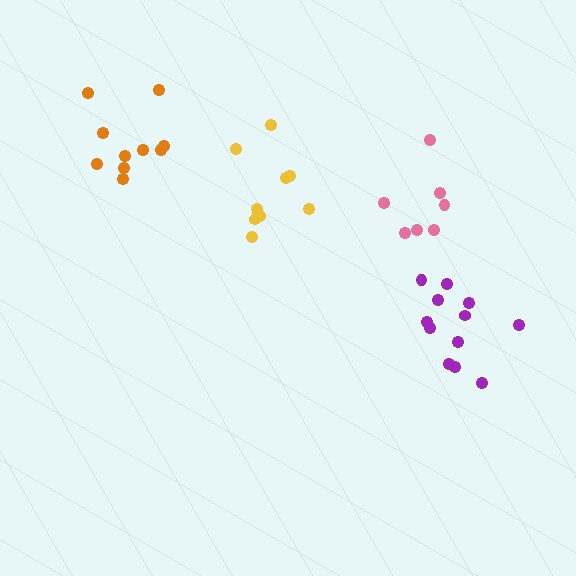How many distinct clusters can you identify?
There are 4 distinct clusters.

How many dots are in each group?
Group 1: 10 dots, Group 2: 10 dots, Group 3: 7 dots, Group 4: 12 dots (39 total).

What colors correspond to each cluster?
The clusters are colored: yellow, orange, pink, purple.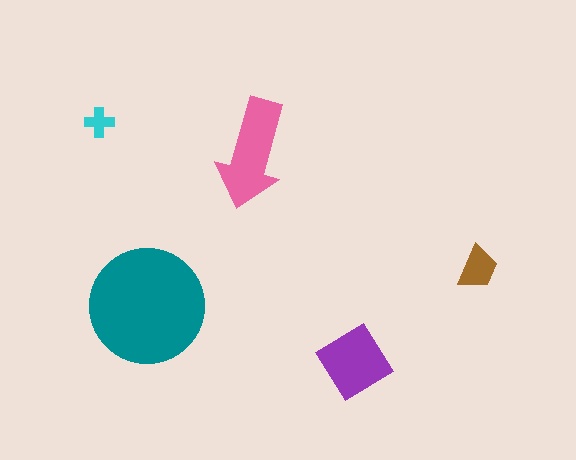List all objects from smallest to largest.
The cyan cross, the brown trapezoid, the purple diamond, the pink arrow, the teal circle.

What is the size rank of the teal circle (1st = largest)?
1st.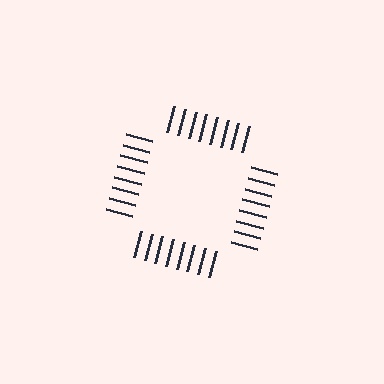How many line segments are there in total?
32 — 8 along each of the 4 edges.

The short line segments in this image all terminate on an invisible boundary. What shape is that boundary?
An illusory square — the line segments terminate on its edges but no continuous stroke is drawn.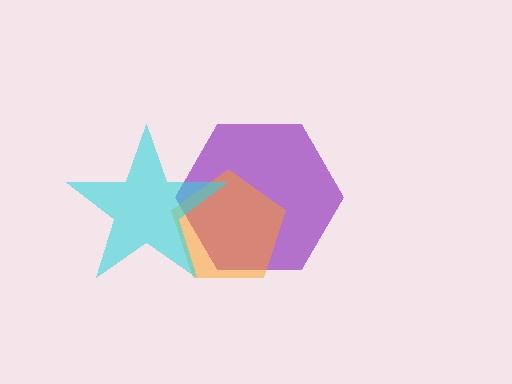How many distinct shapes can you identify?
There are 3 distinct shapes: a purple hexagon, an orange pentagon, a cyan star.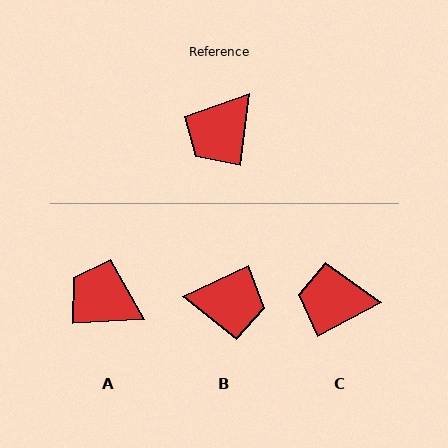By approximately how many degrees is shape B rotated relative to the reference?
Approximately 122 degrees counter-clockwise.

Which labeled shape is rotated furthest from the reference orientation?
B, about 122 degrees away.